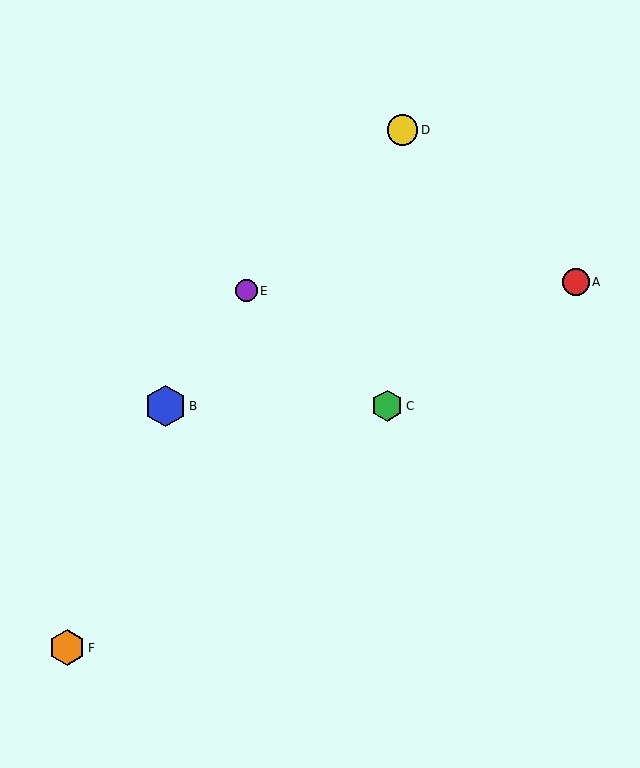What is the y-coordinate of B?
Object B is at y≈406.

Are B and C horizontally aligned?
Yes, both are at y≈406.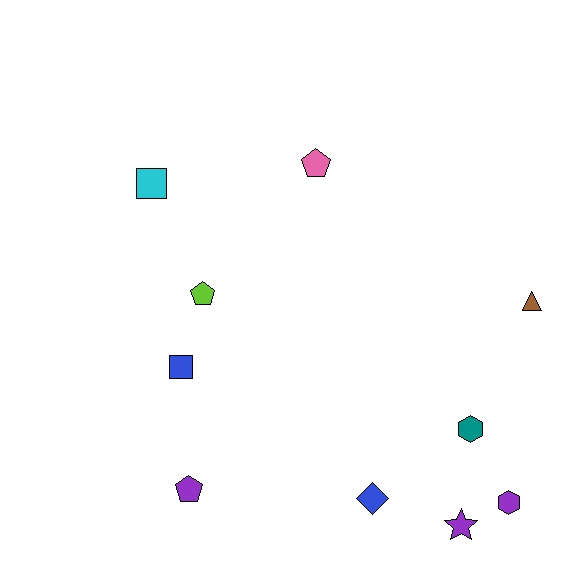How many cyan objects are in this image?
There is 1 cyan object.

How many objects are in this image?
There are 10 objects.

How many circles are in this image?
There are no circles.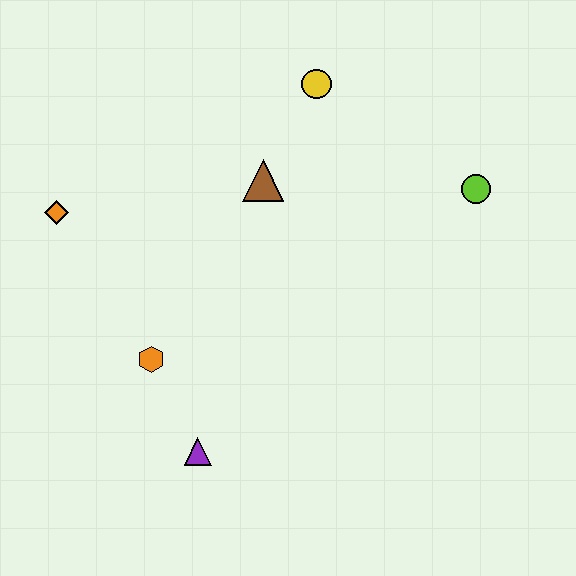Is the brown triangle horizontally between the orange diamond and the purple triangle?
No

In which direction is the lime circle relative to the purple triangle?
The lime circle is to the right of the purple triangle.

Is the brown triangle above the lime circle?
Yes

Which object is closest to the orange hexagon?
The purple triangle is closest to the orange hexagon.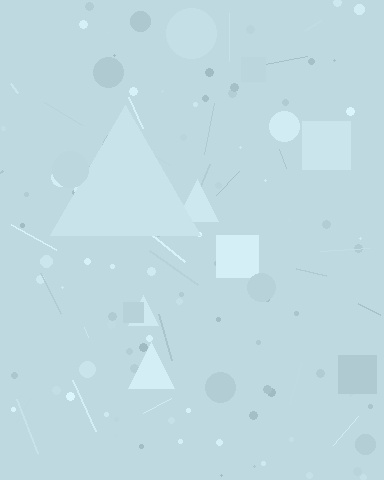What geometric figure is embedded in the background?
A triangle is embedded in the background.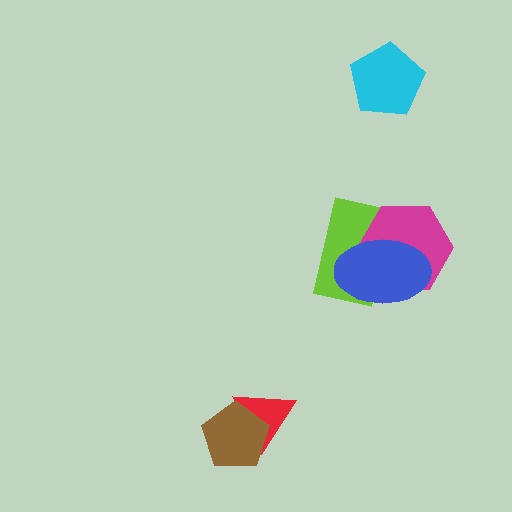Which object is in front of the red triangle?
The brown pentagon is in front of the red triangle.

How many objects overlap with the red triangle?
1 object overlaps with the red triangle.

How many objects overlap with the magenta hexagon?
2 objects overlap with the magenta hexagon.